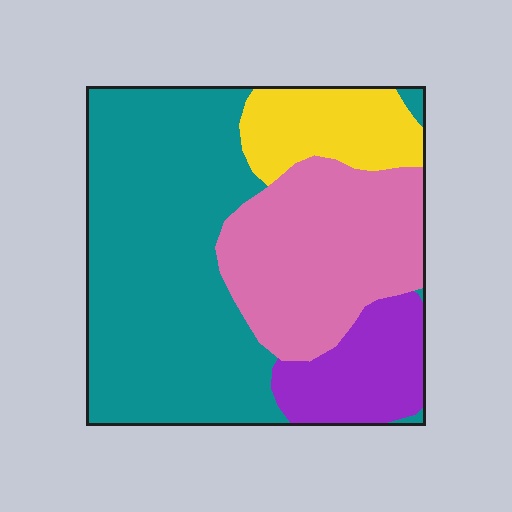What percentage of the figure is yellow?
Yellow takes up about one eighth (1/8) of the figure.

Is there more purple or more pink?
Pink.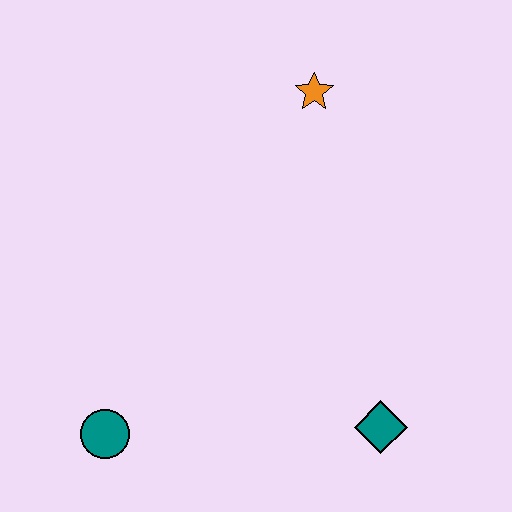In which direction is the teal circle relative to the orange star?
The teal circle is below the orange star.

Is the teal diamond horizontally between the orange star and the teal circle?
No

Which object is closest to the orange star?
The teal diamond is closest to the orange star.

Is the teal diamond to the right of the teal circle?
Yes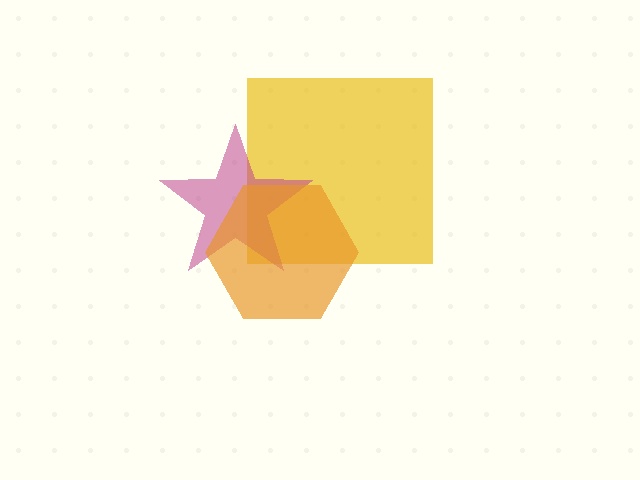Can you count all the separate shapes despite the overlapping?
Yes, there are 3 separate shapes.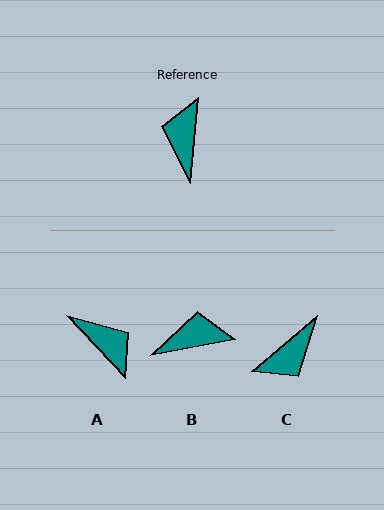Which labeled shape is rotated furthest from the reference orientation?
C, about 135 degrees away.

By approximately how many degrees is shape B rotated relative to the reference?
Approximately 75 degrees clockwise.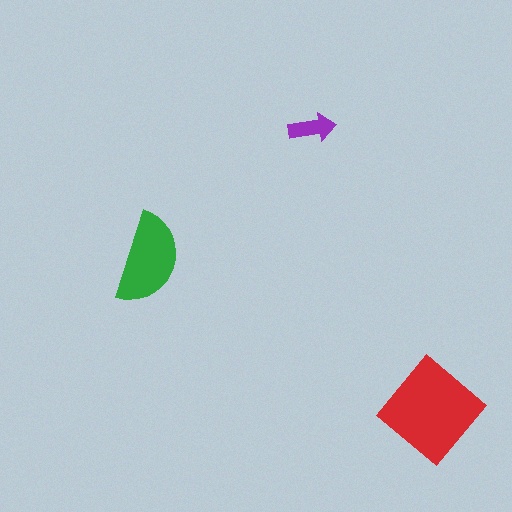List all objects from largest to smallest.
The red diamond, the green semicircle, the purple arrow.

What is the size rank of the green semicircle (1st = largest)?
2nd.